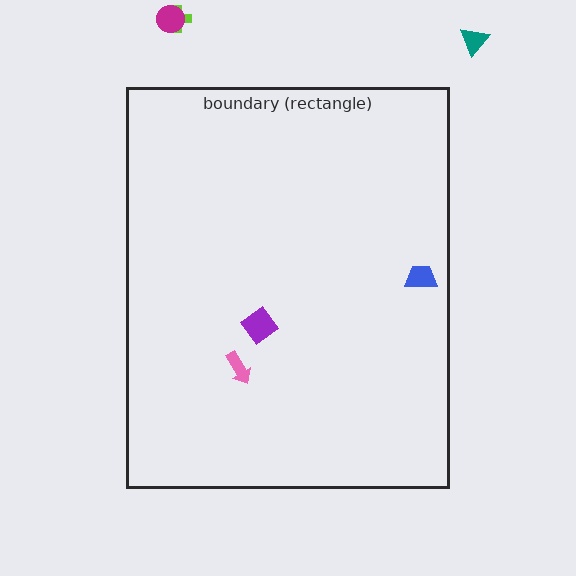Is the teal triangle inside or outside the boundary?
Outside.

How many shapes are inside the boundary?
3 inside, 3 outside.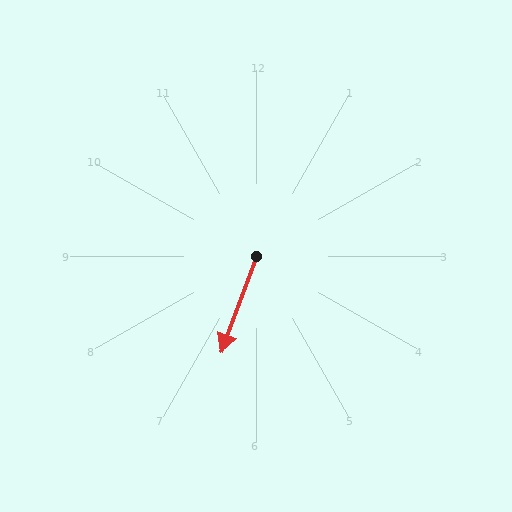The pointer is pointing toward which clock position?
Roughly 7 o'clock.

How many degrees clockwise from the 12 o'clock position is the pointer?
Approximately 200 degrees.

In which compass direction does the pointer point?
South.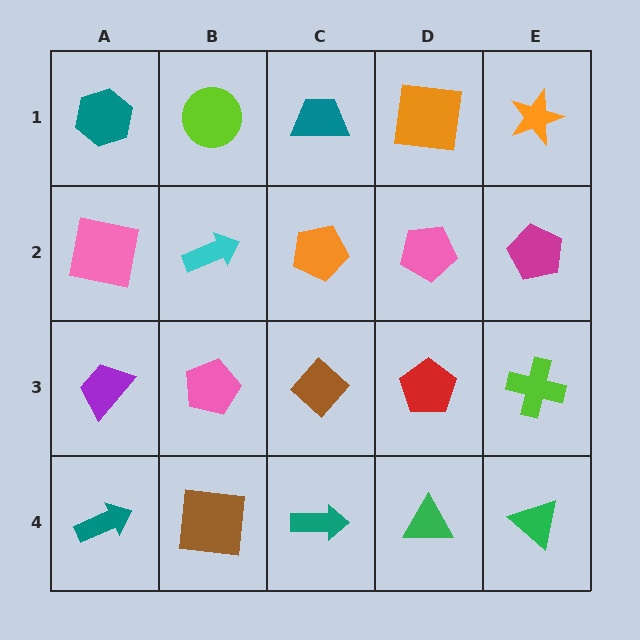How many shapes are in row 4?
5 shapes.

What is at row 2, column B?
A cyan arrow.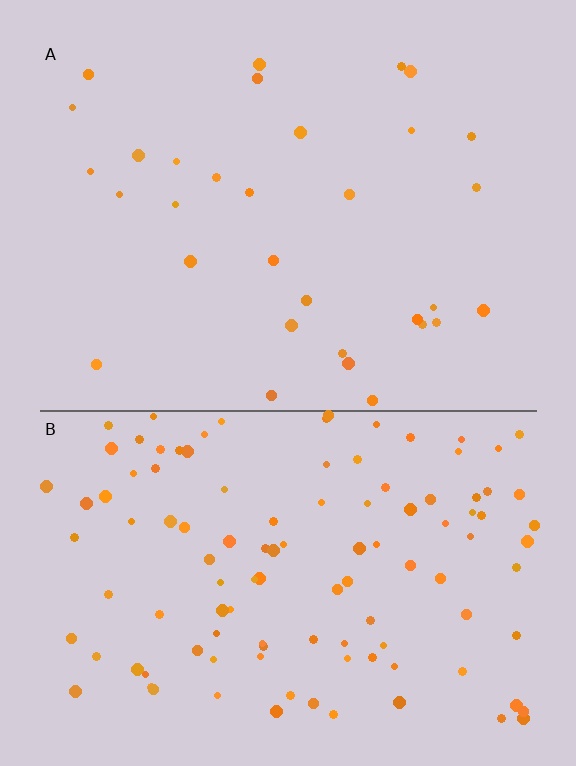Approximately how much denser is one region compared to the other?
Approximately 3.6× — region B over region A.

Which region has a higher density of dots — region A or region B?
B (the bottom).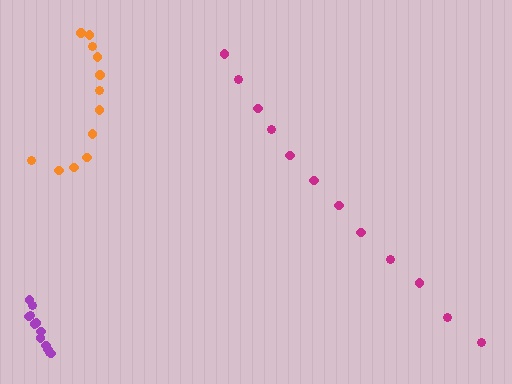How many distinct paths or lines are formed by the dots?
There are 3 distinct paths.